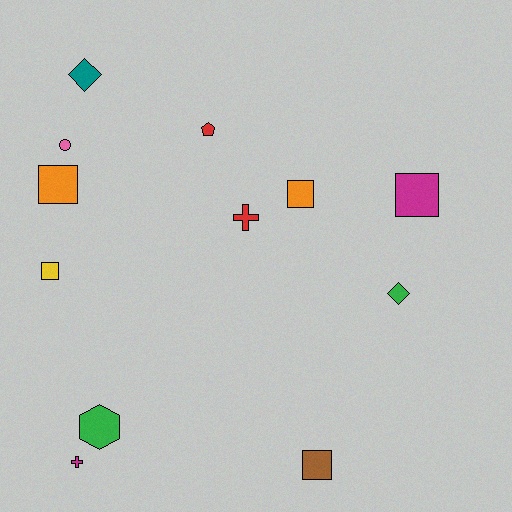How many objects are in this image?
There are 12 objects.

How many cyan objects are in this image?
There are no cyan objects.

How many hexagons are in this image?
There is 1 hexagon.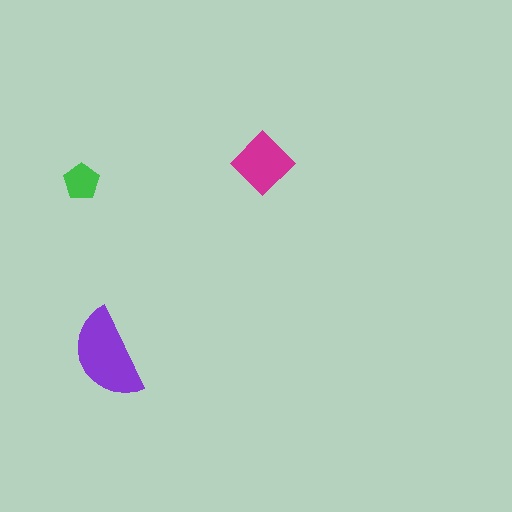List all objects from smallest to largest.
The green pentagon, the magenta diamond, the purple semicircle.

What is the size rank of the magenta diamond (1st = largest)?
2nd.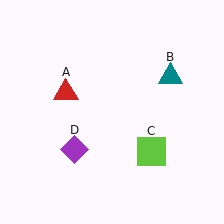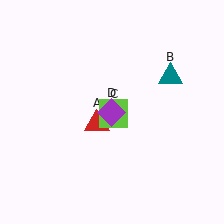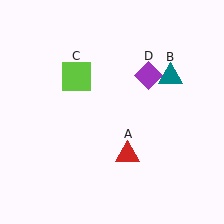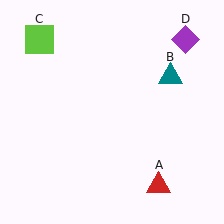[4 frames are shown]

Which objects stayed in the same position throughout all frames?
Teal triangle (object B) remained stationary.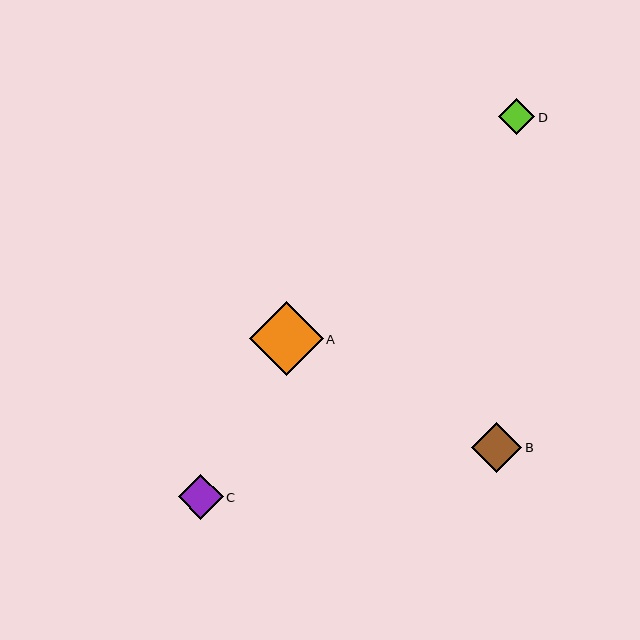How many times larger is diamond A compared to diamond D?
Diamond A is approximately 2.0 times the size of diamond D.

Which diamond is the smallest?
Diamond D is the smallest with a size of approximately 36 pixels.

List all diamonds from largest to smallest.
From largest to smallest: A, B, C, D.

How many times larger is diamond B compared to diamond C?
Diamond B is approximately 1.1 times the size of diamond C.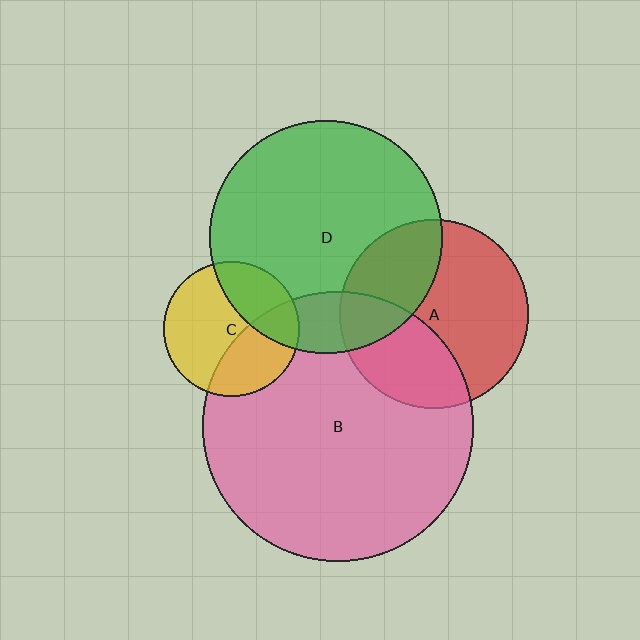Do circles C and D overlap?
Yes.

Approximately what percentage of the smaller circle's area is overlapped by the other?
Approximately 30%.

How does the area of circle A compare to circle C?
Approximately 2.0 times.